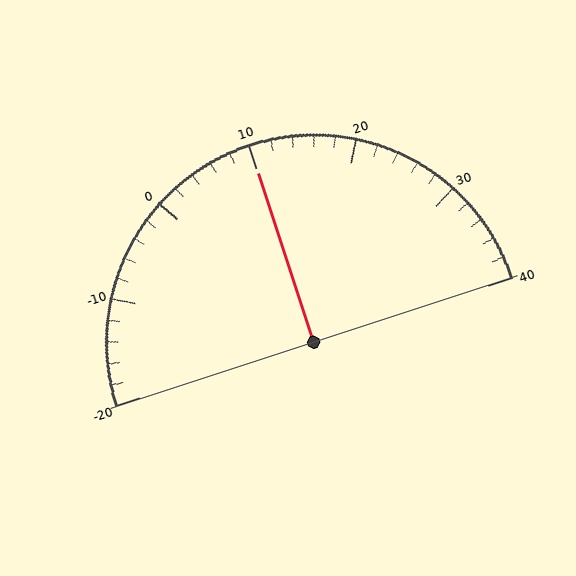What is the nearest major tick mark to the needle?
The nearest major tick mark is 10.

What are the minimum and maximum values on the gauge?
The gauge ranges from -20 to 40.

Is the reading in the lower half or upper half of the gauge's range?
The reading is in the upper half of the range (-20 to 40).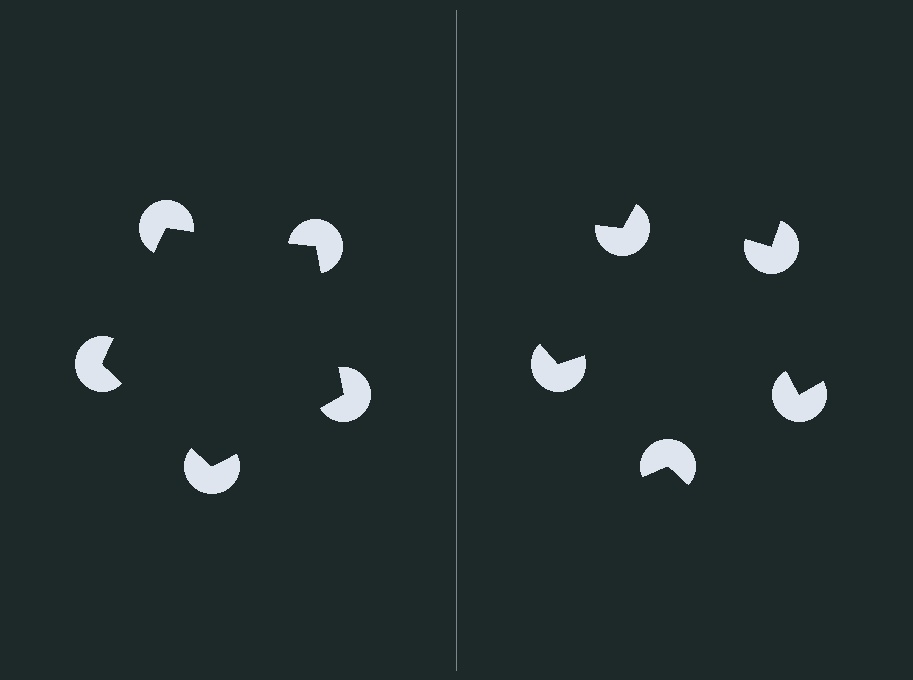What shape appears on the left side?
An illusory pentagon.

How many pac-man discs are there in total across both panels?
10 — 5 on each side.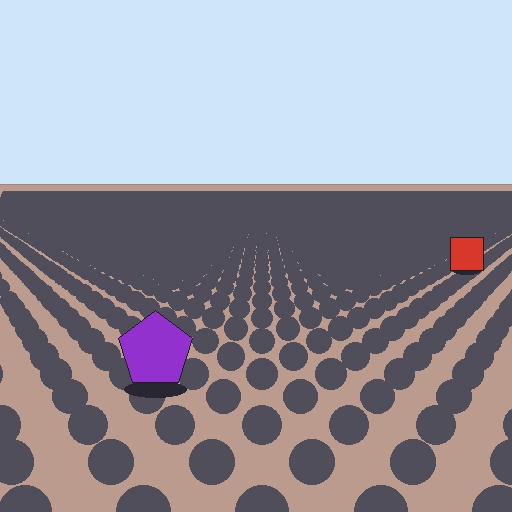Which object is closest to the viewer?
The purple pentagon is closest. The texture marks near it are larger and more spread out.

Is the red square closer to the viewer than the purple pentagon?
No. The purple pentagon is closer — you can tell from the texture gradient: the ground texture is coarser near it.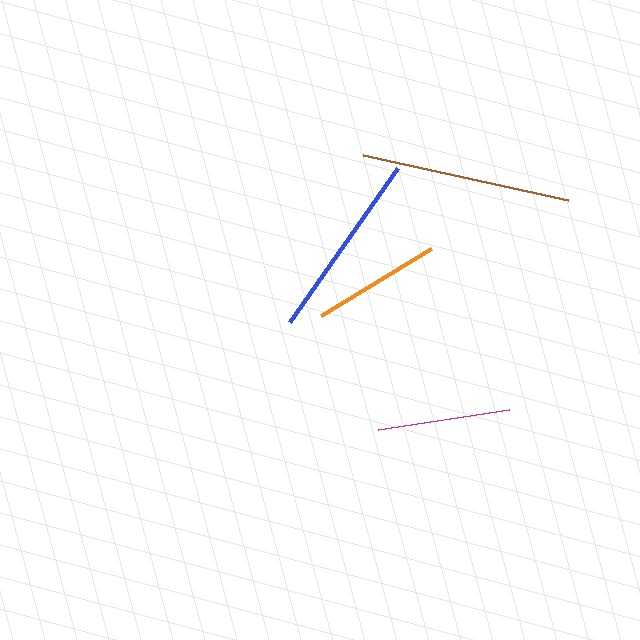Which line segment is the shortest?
The orange line is the shortest at approximately 129 pixels.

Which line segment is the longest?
The brown line is the longest at approximately 210 pixels.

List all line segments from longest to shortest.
From longest to shortest: brown, blue, magenta, orange.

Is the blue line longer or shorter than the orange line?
The blue line is longer than the orange line.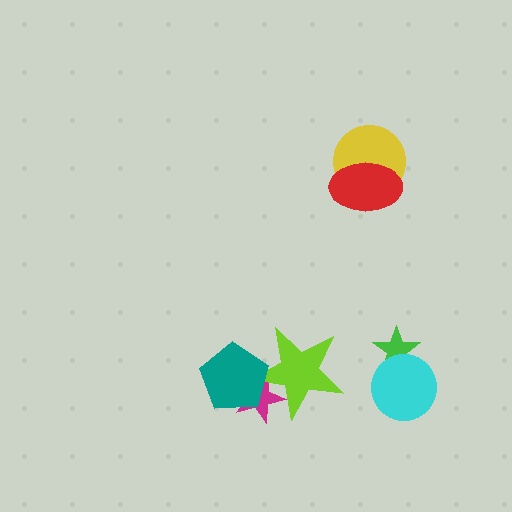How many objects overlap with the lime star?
2 objects overlap with the lime star.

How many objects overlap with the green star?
1 object overlaps with the green star.